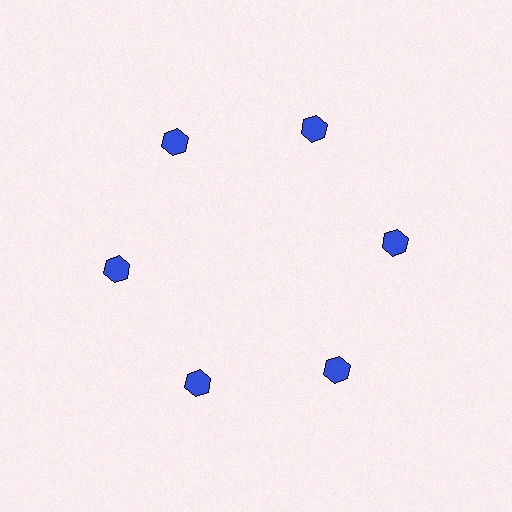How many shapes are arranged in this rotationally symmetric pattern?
There are 6 shapes, arranged in 6 groups of 1.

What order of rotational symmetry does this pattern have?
This pattern has 6-fold rotational symmetry.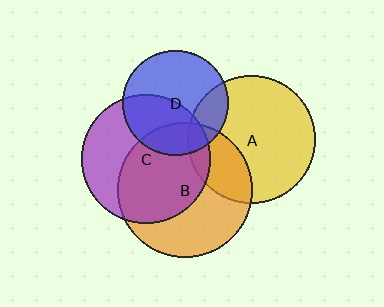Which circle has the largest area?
Circle B (orange).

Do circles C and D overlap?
Yes.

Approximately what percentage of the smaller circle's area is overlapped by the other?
Approximately 40%.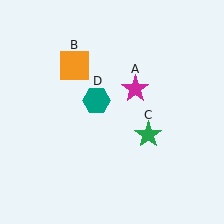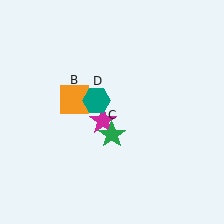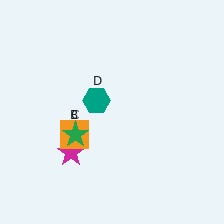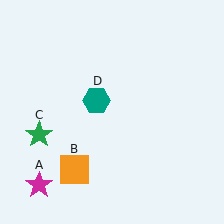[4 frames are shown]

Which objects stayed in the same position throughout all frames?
Teal hexagon (object D) remained stationary.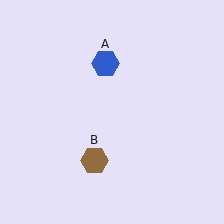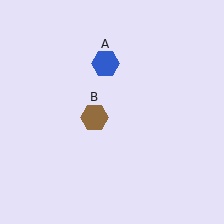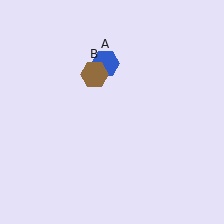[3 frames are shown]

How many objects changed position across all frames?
1 object changed position: brown hexagon (object B).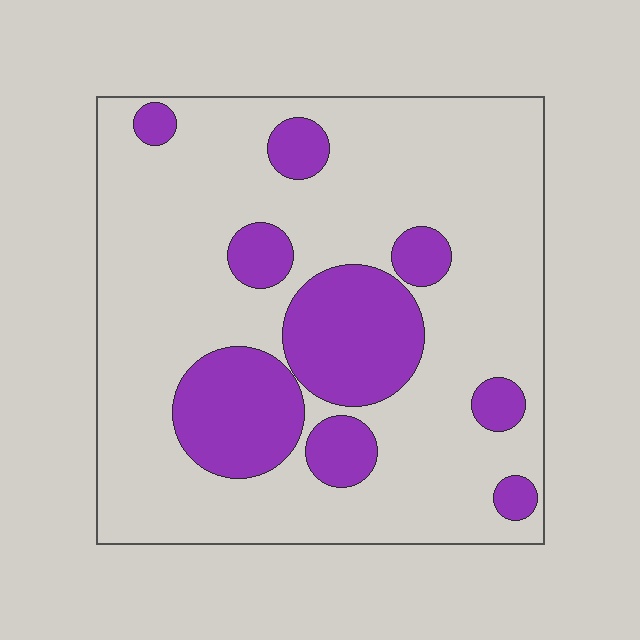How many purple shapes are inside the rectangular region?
9.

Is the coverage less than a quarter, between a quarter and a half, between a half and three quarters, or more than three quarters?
Less than a quarter.